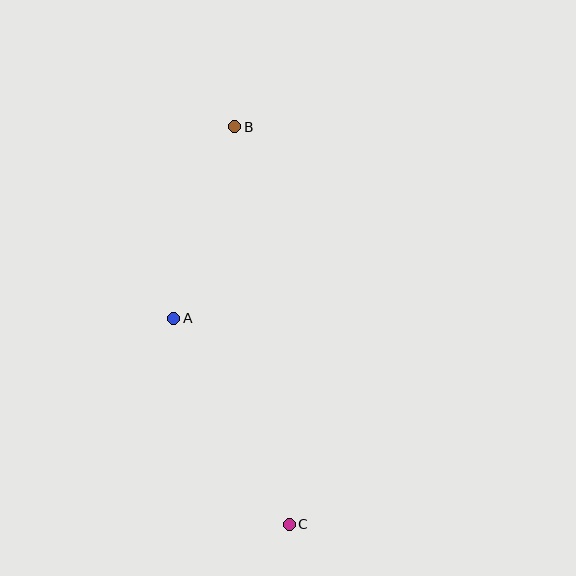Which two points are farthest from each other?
Points B and C are farthest from each other.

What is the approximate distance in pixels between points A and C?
The distance between A and C is approximately 236 pixels.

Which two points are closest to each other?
Points A and B are closest to each other.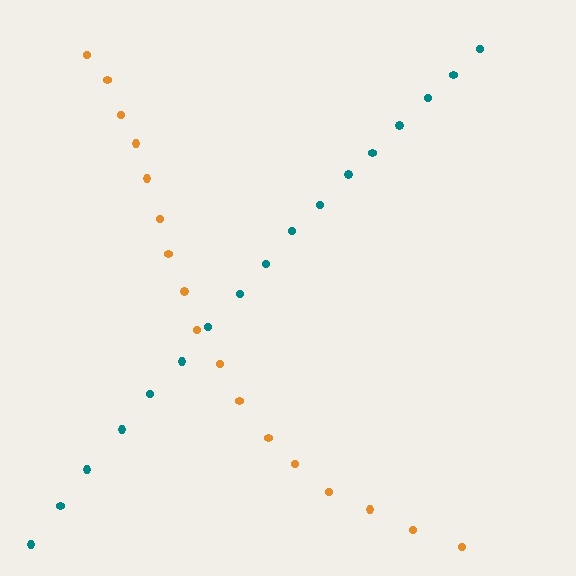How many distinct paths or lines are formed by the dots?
There are 2 distinct paths.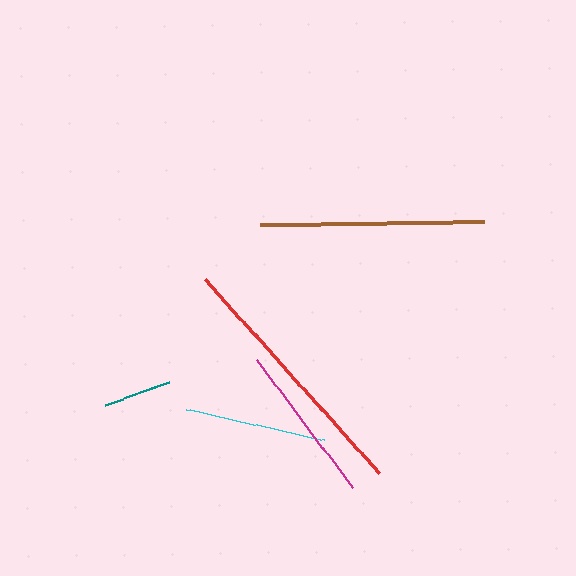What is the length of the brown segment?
The brown segment is approximately 224 pixels long.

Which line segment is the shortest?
The teal line is the shortest at approximately 69 pixels.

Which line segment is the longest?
The red line is the longest at approximately 260 pixels.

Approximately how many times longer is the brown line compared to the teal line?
The brown line is approximately 3.2 times the length of the teal line.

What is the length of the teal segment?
The teal segment is approximately 69 pixels long.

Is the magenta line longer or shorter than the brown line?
The brown line is longer than the magenta line.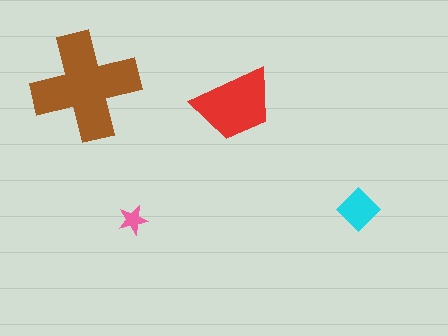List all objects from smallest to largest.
The pink star, the cyan diamond, the red trapezoid, the brown cross.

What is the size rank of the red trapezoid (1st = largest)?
2nd.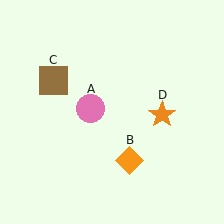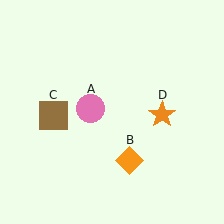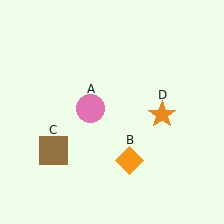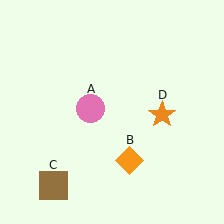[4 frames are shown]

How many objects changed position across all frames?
1 object changed position: brown square (object C).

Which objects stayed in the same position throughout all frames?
Pink circle (object A) and orange diamond (object B) and orange star (object D) remained stationary.